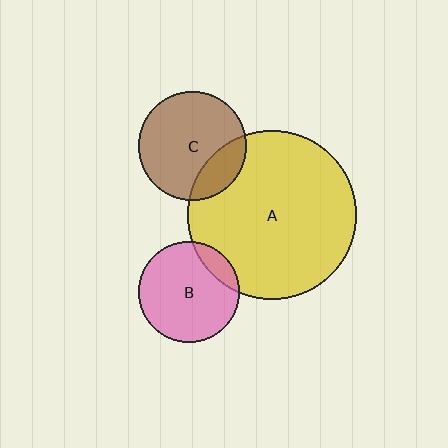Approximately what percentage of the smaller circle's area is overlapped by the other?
Approximately 20%.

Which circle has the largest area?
Circle A (yellow).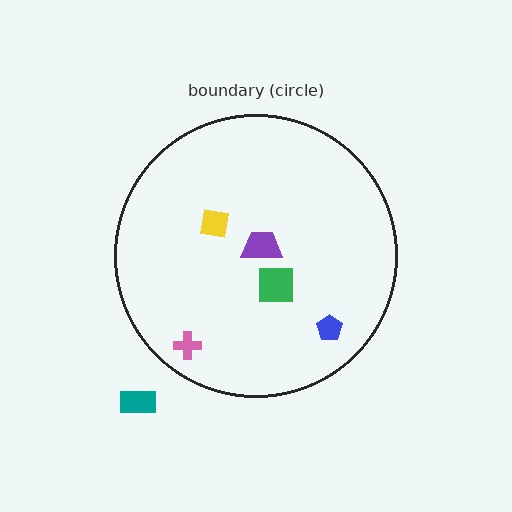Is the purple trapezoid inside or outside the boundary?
Inside.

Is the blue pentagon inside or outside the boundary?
Inside.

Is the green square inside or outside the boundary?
Inside.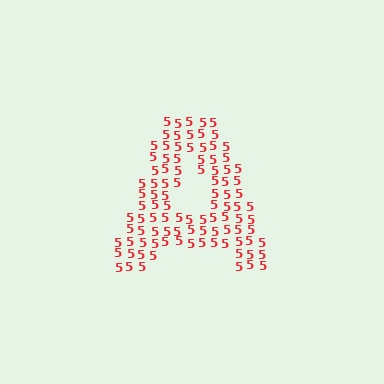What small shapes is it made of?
It is made of small digit 5's.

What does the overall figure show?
The overall figure shows the letter A.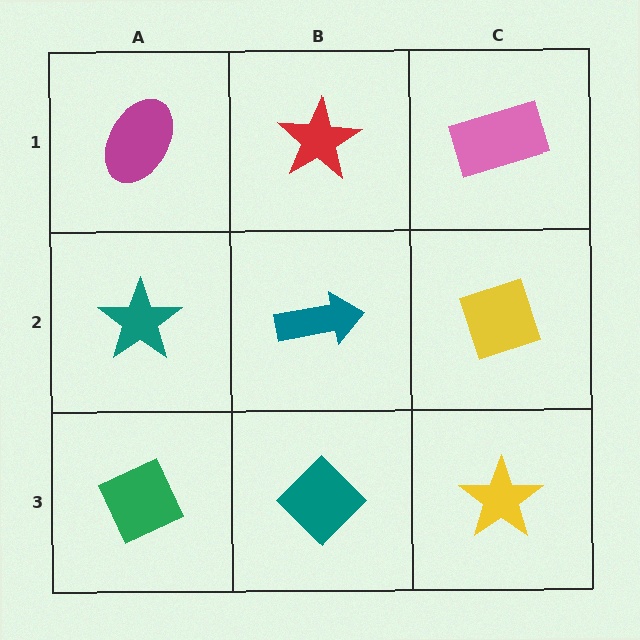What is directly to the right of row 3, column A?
A teal diamond.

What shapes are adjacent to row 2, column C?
A pink rectangle (row 1, column C), a yellow star (row 3, column C), a teal arrow (row 2, column B).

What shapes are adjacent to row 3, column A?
A teal star (row 2, column A), a teal diamond (row 3, column B).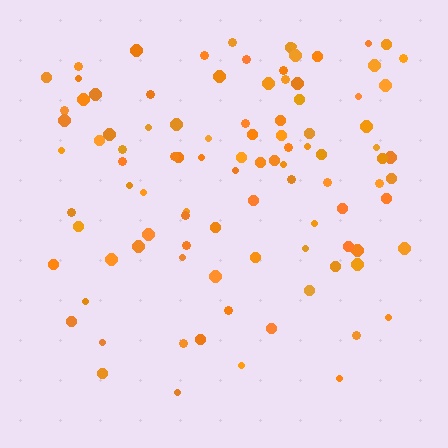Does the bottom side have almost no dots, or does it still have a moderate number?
Still a moderate number, just noticeably fewer than the top.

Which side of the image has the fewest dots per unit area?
The bottom.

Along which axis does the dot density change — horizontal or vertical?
Vertical.